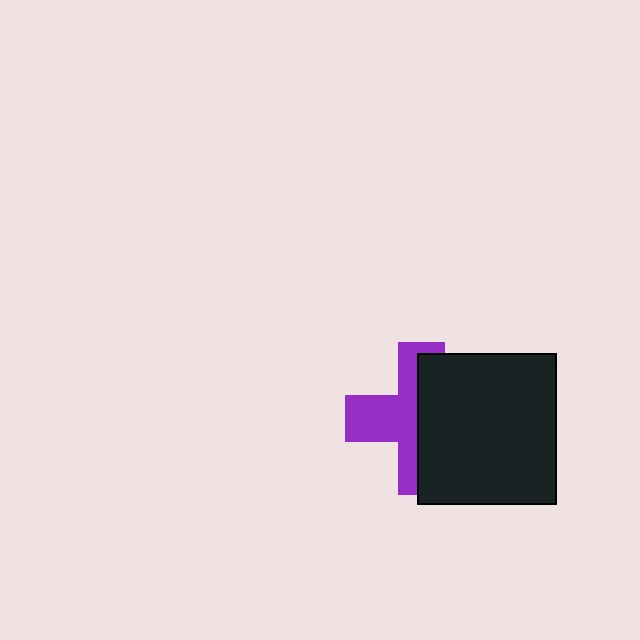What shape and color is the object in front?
The object in front is a black rectangle.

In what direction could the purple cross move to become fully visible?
The purple cross could move left. That would shift it out from behind the black rectangle entirely.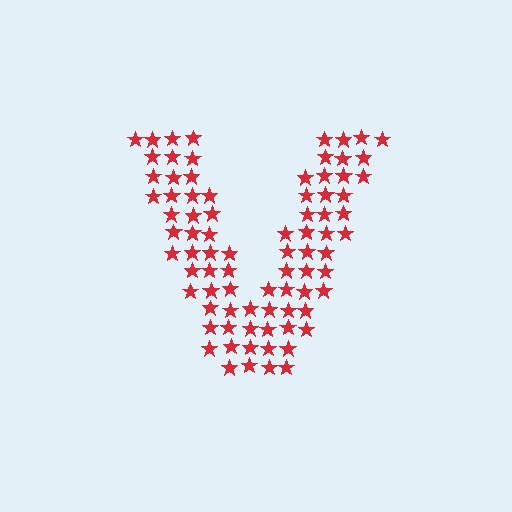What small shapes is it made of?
It is made of small stars.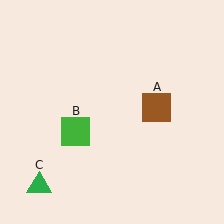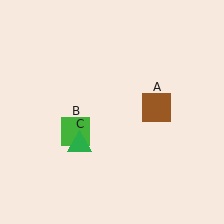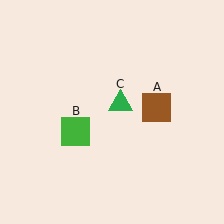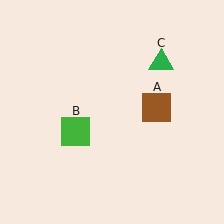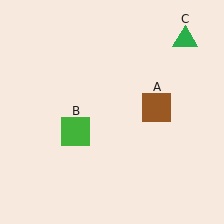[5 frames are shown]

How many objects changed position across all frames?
1 object changed position: green triangle (object C).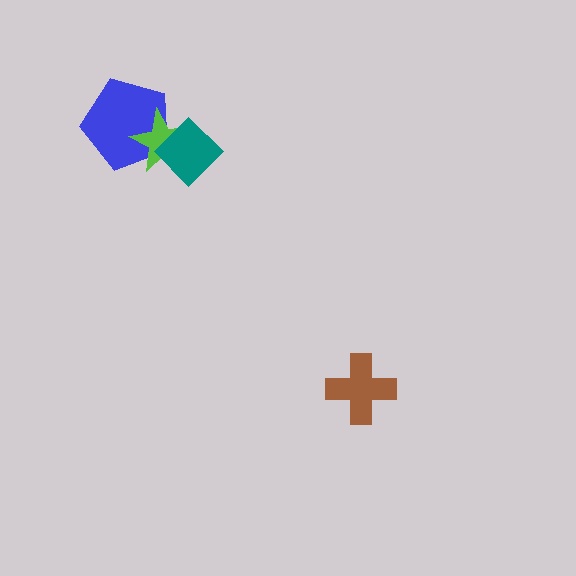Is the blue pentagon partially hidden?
Yes, it is partially covered by another shape.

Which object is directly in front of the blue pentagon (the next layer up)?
The lime star is directly in front of the blue pentagon.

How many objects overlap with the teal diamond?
2 objects overlap with the teal diamond.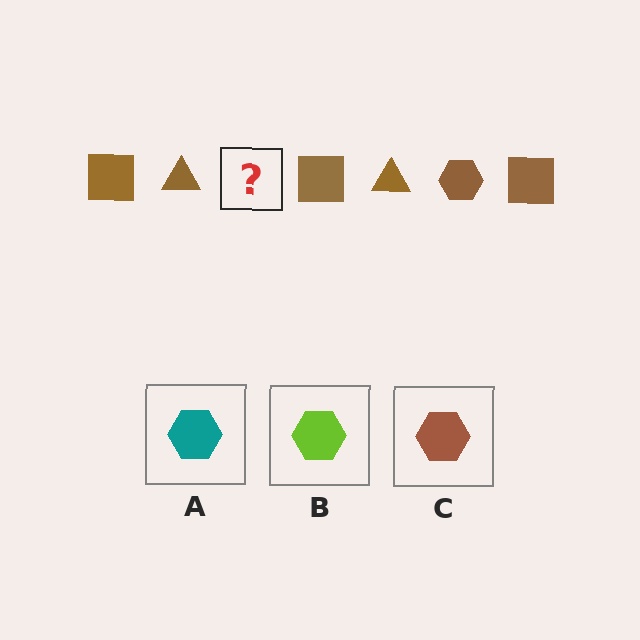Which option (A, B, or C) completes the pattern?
C.